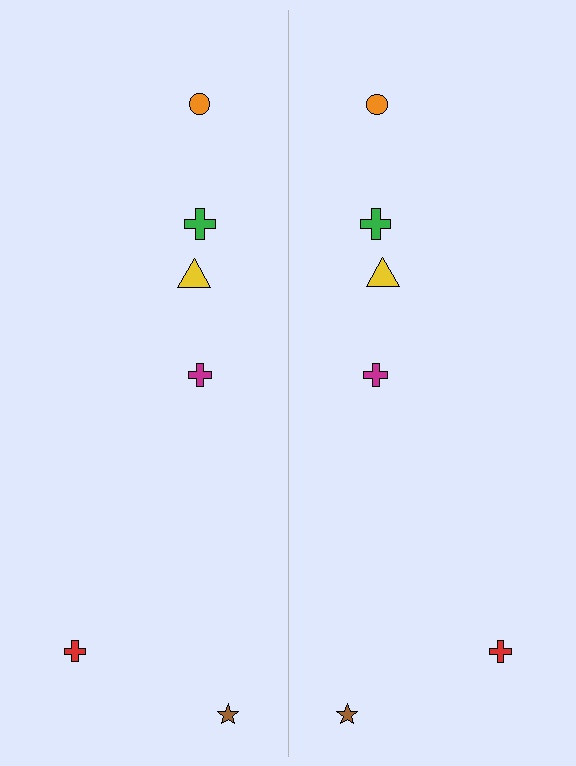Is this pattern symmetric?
Yes, this pattern has bilateral (reflection) symmetry.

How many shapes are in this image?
There are 12 shapes in this image.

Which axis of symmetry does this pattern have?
The pattern has a vertical axis of symmetry running through the center of the image.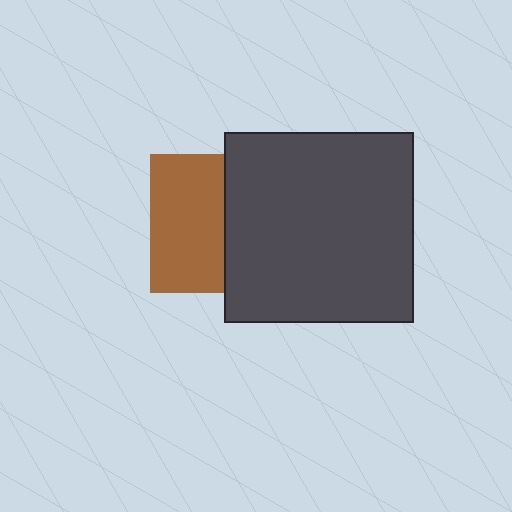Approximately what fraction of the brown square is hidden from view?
Roughly 47% of the brown square is hidden behind the dark gray square.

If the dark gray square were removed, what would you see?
You would see the complete brown square.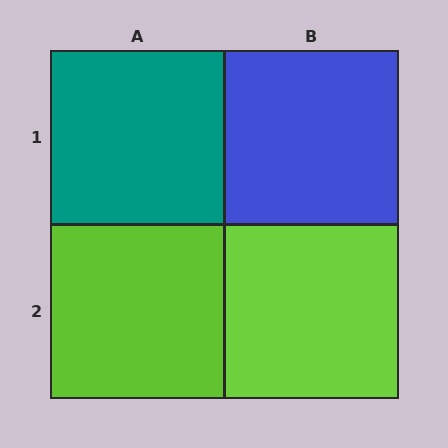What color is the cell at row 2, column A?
Lime.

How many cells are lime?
2 cells are lime.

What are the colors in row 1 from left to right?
Teal, blue.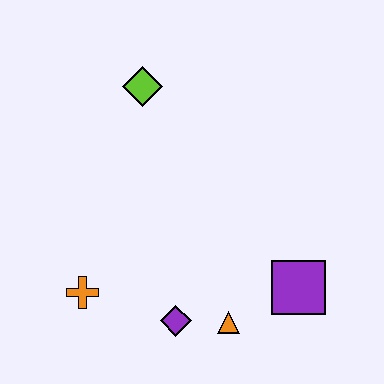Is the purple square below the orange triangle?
No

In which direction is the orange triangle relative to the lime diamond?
The orange triangle is below the lime diamond.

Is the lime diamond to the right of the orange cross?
Yes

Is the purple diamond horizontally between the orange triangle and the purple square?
No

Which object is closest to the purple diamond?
The orange triangle is closest to the purple diamond.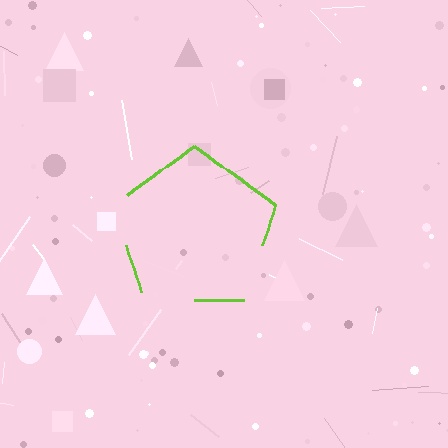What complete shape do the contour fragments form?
The contour fragments form a pentagon.